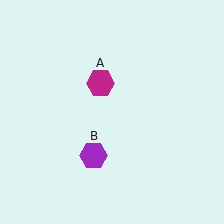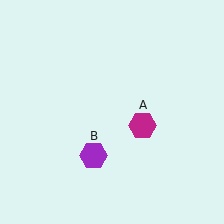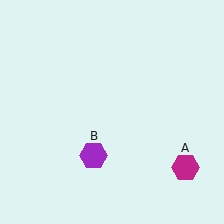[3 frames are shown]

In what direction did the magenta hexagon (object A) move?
The magenta hexagon (object A) moved down and to the right.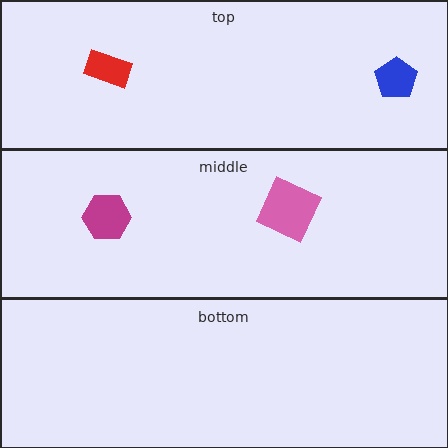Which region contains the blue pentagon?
The top region.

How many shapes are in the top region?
2.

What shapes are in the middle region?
The magenta hexagon, the pink square.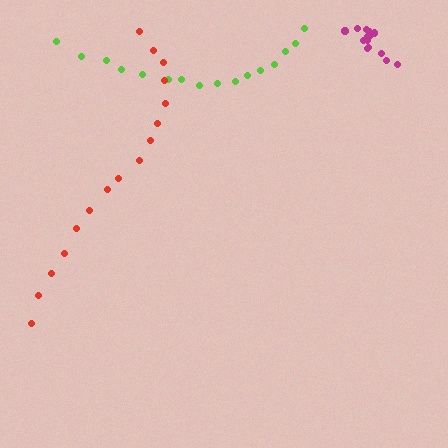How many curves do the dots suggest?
There are 3 distinct paths.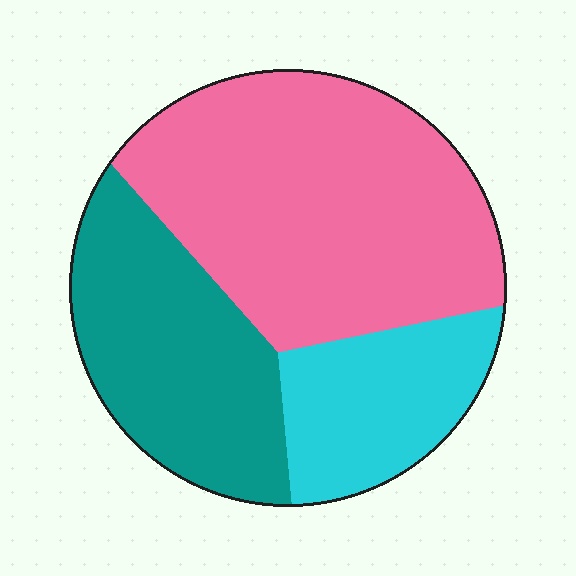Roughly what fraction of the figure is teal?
Teal takes up about one third (1/3) of the figure.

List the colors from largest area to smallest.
From largest to smallest: pink, teal, cyan.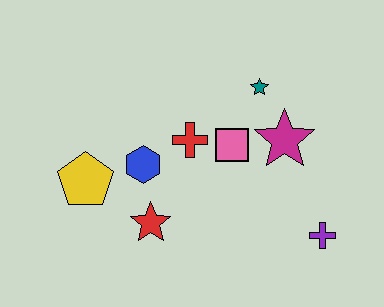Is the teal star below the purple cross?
No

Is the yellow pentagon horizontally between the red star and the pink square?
No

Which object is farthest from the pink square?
The yellow pentagon is farthest from the pink square.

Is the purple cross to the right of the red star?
Yes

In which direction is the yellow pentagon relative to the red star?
The yellow pentagon is to the left of the red star.